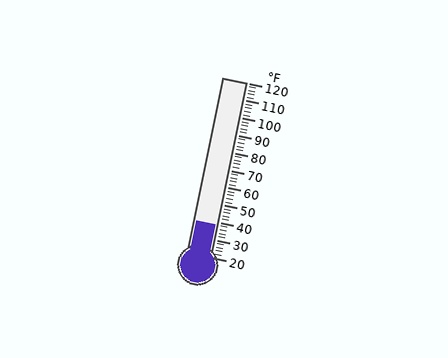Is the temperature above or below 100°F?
The temperature is below 100°F.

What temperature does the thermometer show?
The thermometer shows approximately 38°F.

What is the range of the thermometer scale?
The thermometer scale ranges from 20°F to 120°F.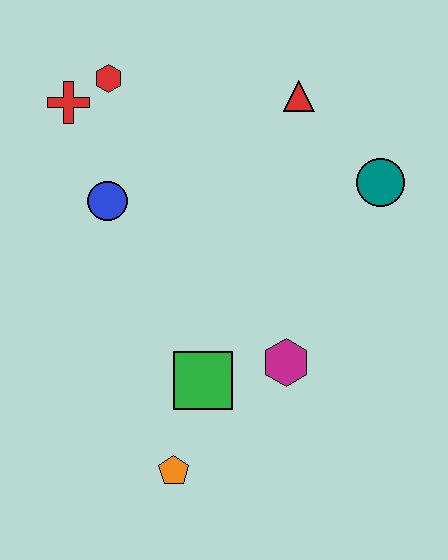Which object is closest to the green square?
The magenta hexagon is closest to the green square.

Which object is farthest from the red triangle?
The orange pentagon is farthest from the red triangle.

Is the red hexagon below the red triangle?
No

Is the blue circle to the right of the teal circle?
No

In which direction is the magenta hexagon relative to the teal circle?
The magenta hexagon is below the teal circle.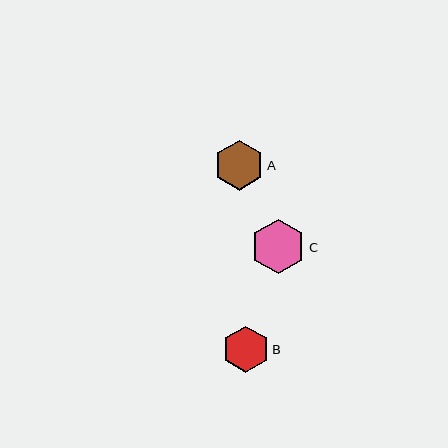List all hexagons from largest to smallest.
From largest to smallest: C, A, B.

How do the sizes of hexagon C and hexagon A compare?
Hexagon C and hexagon A are approximately the same size.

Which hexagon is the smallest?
Hexagon B is the smallest with a size of approximately 46 pixels.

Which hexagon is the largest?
Hexagon C is the largest with a size of approximately 55 pixels.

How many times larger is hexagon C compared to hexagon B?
Hexagon C is approximately 1.2 times the size of hexagon B.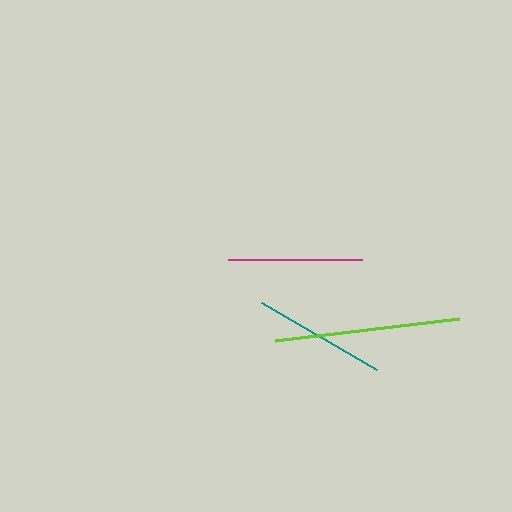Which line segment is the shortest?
The teal line is the shortest at approximately 133 pixels.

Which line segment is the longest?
The lime line is the longest at approximately 185 pixels.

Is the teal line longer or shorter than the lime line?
The lime line is longer than the teal line.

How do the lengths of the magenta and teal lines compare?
The magenta and teal lines are approximately the same length.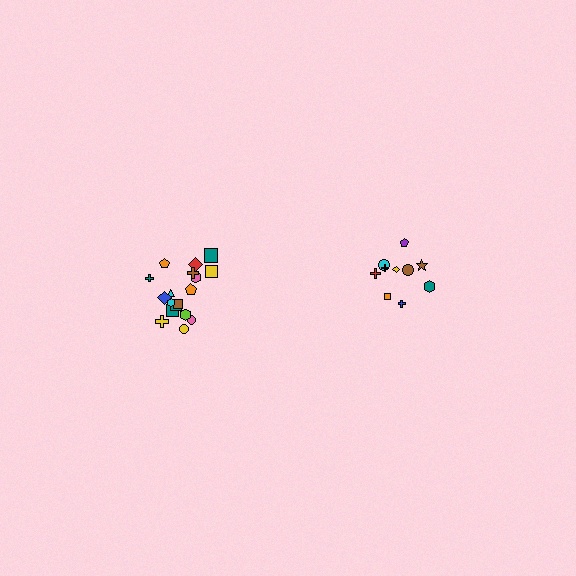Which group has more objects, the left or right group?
The left group.